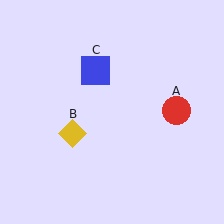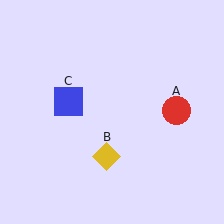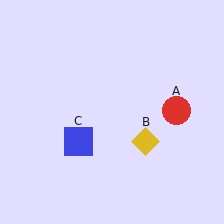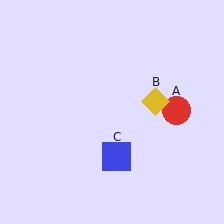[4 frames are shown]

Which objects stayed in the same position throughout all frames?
Red circle (object A) remained stationary.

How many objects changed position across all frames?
2 objects changed position: yellow diamond (object B), blue square (object C).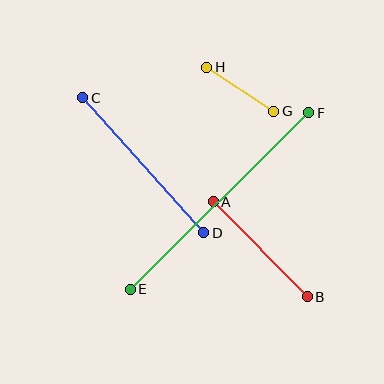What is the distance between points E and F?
The distance is approximately 251 pixels.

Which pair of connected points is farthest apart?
Points E and F are farthest apart.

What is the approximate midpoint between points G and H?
The midpoint is at approximately (240, 89) pixels.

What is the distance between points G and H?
The distance is approximately 80 pixels.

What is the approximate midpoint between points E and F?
The midpoint is at approximately (219, 201) pixels.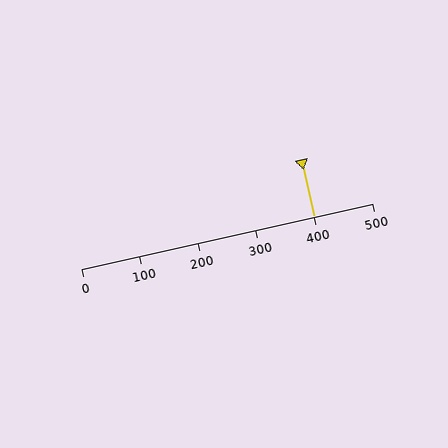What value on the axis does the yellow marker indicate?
The marker indicates approximately 400.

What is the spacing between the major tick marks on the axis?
The major ticks are spaced 100 apart.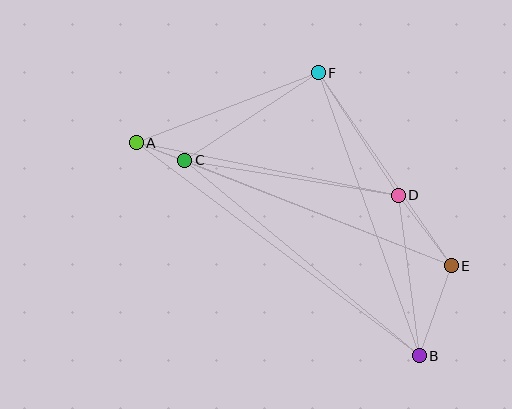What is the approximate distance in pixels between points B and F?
The distance between B and F is approximately 300 pixels.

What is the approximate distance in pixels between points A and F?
The distance between A and F is approximately 195 pixels.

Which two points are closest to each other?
Points A and C are closest to each other.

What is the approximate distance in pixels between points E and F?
The distance between E and F is approximately 234 pixels.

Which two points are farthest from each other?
Points A and B are farthest from each other.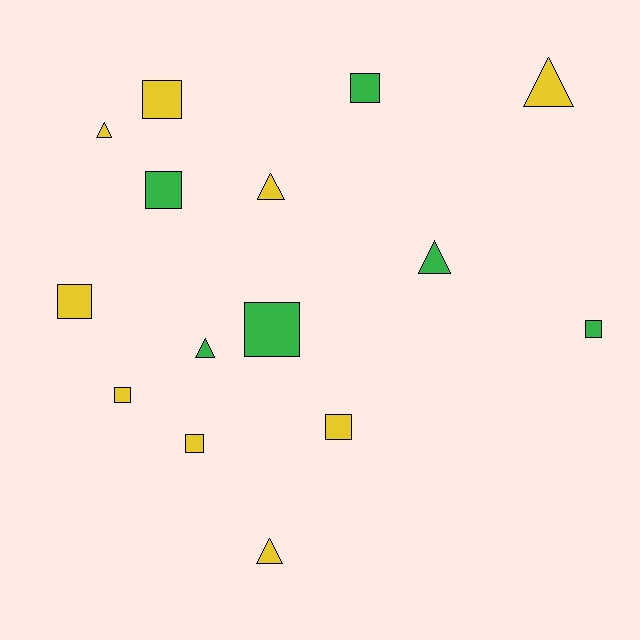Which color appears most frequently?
Yellow, with 9 objects.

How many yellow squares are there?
There are 5 yellow squares.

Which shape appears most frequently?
Square, with 9 objects.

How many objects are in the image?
There are 15 objects.